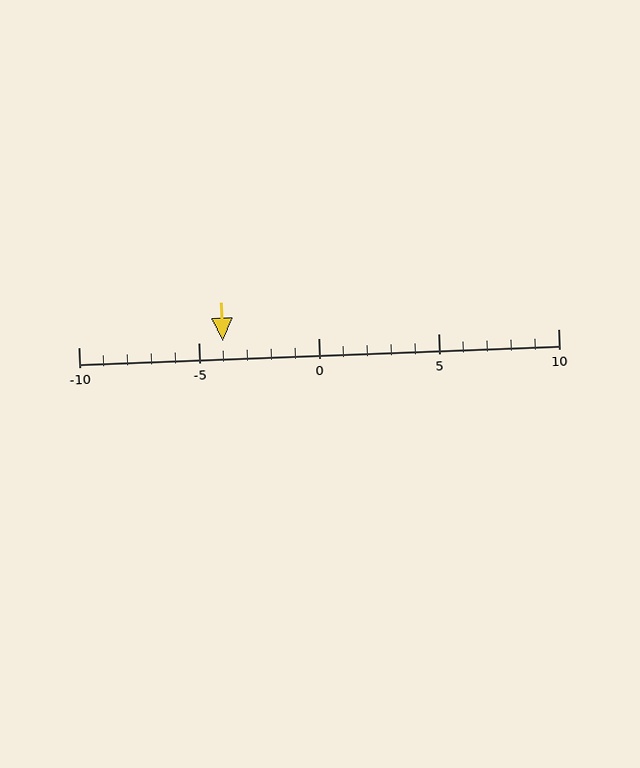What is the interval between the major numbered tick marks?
The major tick marks are spaced 5 units apart.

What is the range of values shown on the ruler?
The ruler shows values from -10 to 10.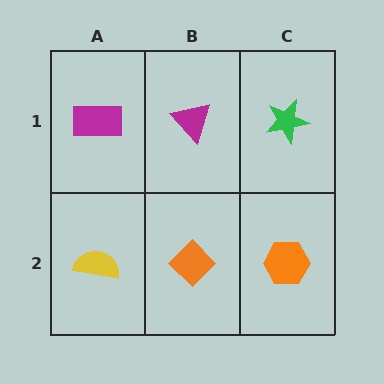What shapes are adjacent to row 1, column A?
A yellow semicircle (row 2, column A), a magenta triangle (row 1, column B).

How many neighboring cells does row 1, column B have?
3.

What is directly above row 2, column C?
A green star.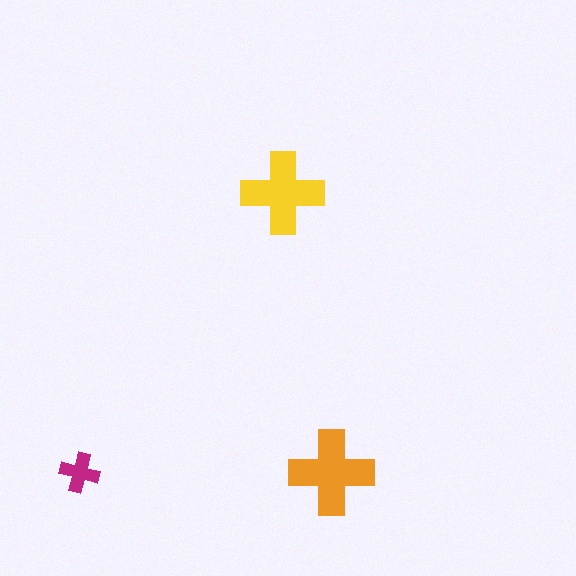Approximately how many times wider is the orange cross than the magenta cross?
About 2 times wider.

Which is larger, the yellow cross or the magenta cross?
The yellow one.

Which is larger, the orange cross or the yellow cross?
The orange one.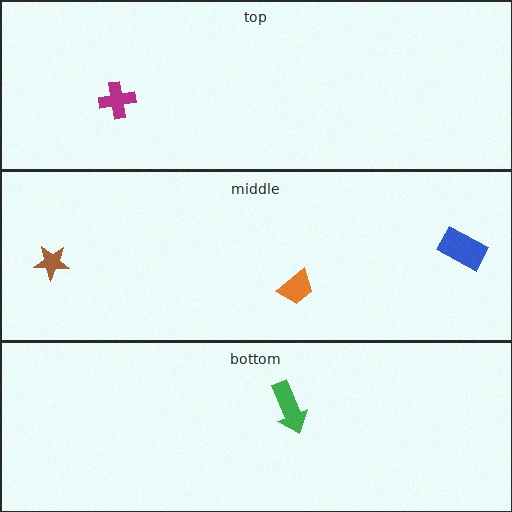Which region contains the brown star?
The middle region.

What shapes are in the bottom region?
The green arrow.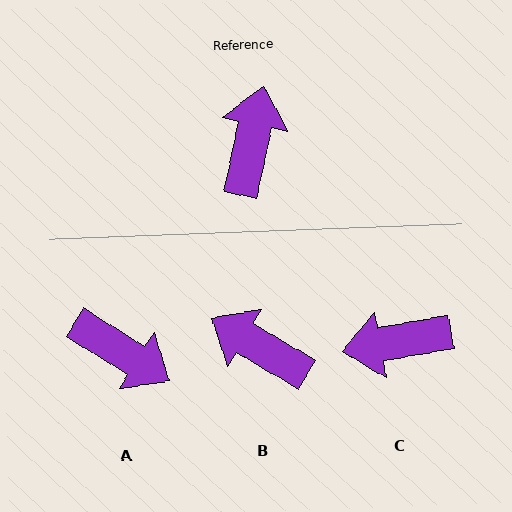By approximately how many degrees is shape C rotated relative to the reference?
Approximately 112 degrees counter-clockwise.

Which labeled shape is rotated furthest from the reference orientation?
C, about 112 degrees away.